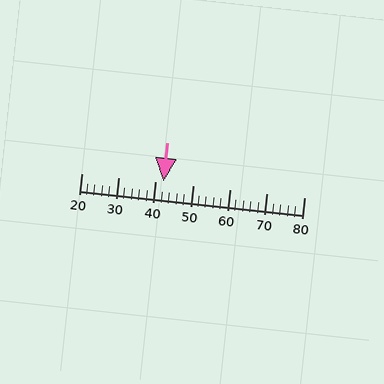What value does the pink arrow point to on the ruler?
The pink arrow points to approximately 42.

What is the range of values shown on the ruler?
The ruler shows values from 20 to 80.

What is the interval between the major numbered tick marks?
The major tick marks are spaced 10 units apart.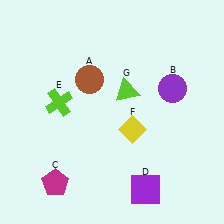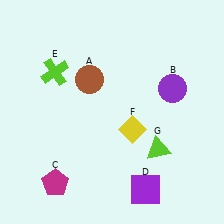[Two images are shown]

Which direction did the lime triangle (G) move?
The lime triangle (G) moved down.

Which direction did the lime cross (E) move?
The lime cross (E) moved up.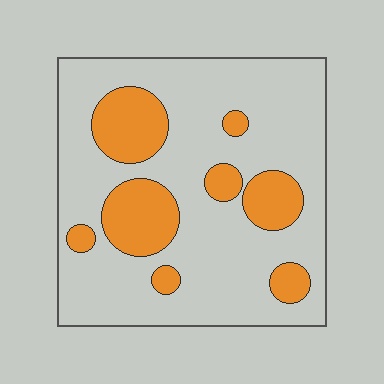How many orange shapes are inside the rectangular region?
8.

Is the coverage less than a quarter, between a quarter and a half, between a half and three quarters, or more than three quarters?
Less than a quarter.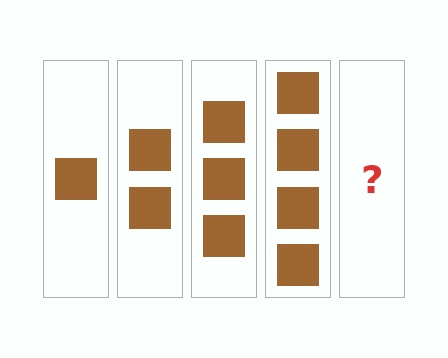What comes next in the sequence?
The next element should be 5 squares.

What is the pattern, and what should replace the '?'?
The pattern is that each step adds one more square. The '?' should be 5 squares.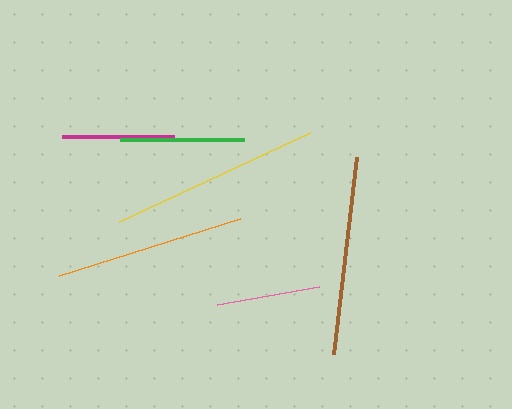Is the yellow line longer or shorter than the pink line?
The yellow line is longer than the pink line.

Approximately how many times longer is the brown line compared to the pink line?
The brown line is approximately 1.9 times the length of the pink line.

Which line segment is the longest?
The yellow line is the longest at approximately 211 pixels.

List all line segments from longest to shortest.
From longest to shortest: yellow, brown, orange, green, magenta, pink.